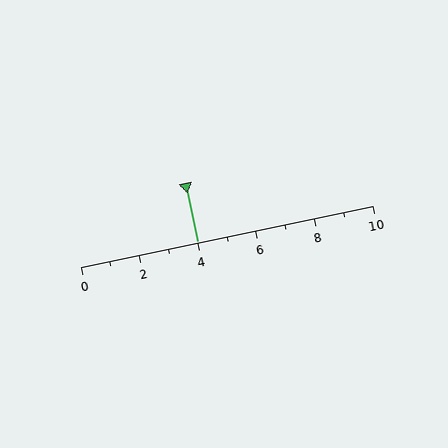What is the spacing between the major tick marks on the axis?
The major ticks are spaced 2 apart.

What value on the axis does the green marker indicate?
The marker indicates approximately 4.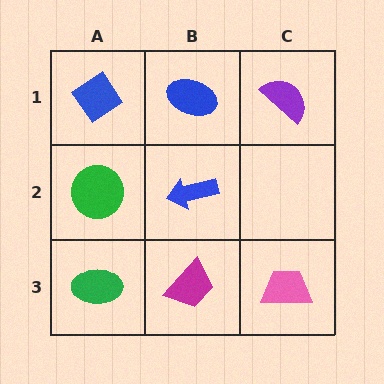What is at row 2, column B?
A blue arrow.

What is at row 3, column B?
A magenta trapezoid.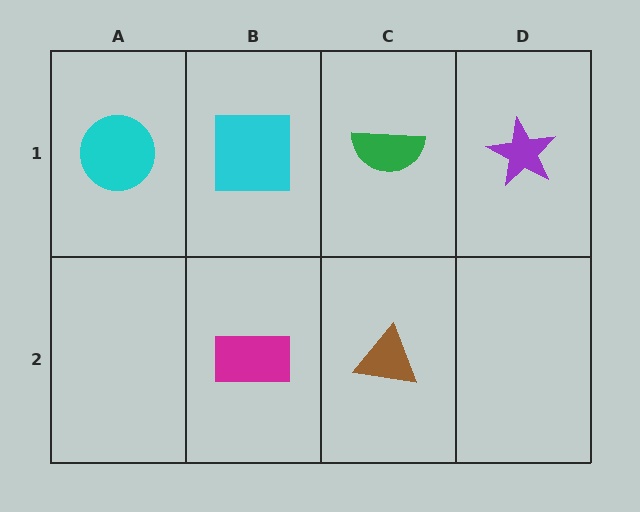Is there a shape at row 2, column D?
No, that cell is empty.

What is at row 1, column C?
A green semicircle.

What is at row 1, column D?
A purple star.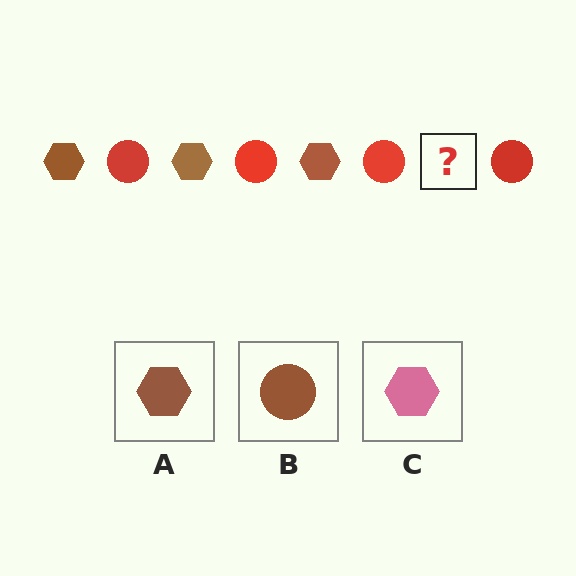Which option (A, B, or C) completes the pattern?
A.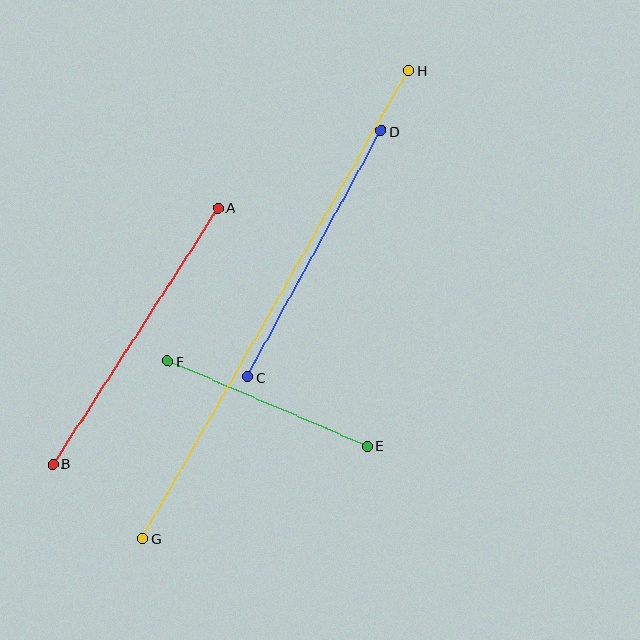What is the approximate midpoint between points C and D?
The midpoint is at approximately (314, 254) pixels.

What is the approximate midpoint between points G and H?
The midpoint is at approximately (276, 305) pixels.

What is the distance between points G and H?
The distance is approximately 538 pixels.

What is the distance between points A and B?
The distance is approximately 305 pixels.